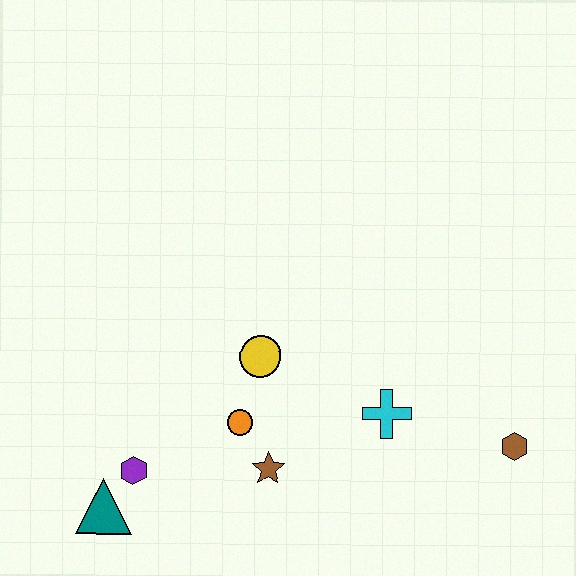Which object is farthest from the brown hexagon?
The teal triangle is farthest from the brown hexagon.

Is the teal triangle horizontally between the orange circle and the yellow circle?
No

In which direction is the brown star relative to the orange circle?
The brown star is below the orange circle.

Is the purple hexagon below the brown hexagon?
Yes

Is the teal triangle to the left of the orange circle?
Yes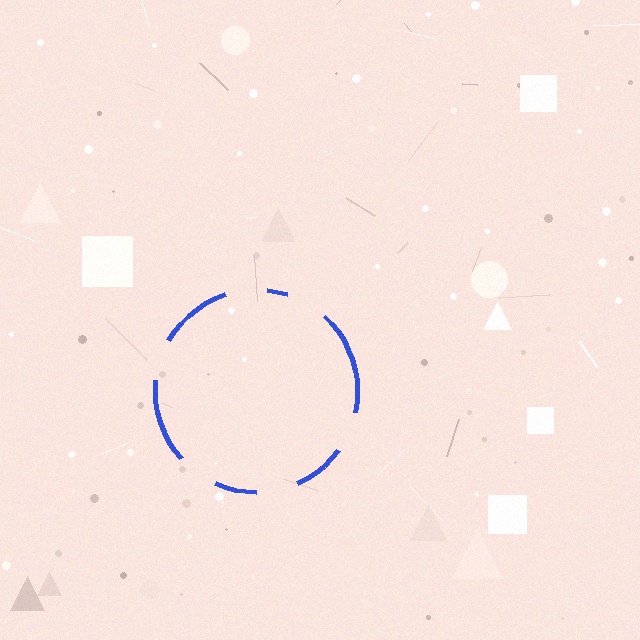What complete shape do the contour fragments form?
The contour fragments form a circle.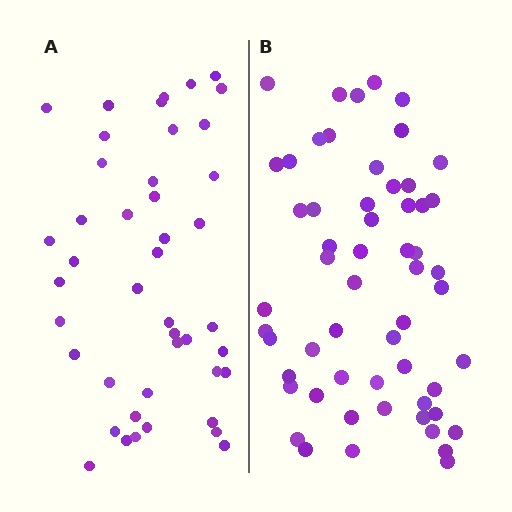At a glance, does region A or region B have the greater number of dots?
Region B (the right region) has more dots.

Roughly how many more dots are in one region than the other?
Region B has approximately 15 more dots than region A.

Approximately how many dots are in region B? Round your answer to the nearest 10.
About 60 dots. (The exact count is 57, which rounds to 60.)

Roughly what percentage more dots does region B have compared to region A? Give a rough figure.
About 30% more.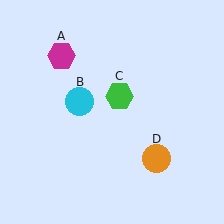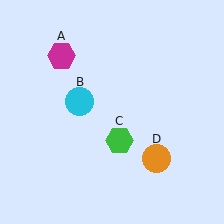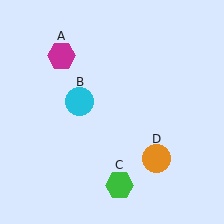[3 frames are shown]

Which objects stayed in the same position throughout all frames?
Magenta hexagon (object A) and cyan circle (object B) and orange circle (object D) remained stationary.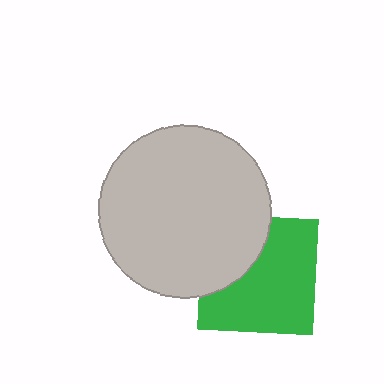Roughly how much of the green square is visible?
Most of it is visible (roughly 68%).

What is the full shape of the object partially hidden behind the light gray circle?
The partially hidden object is a green square.